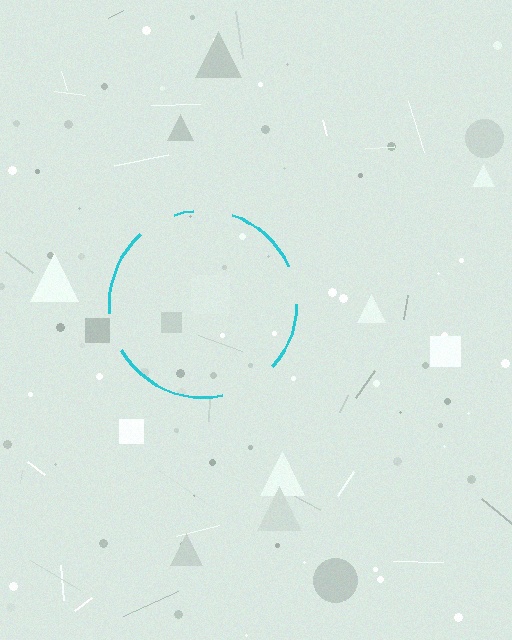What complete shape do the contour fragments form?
The contour fragments form a circle.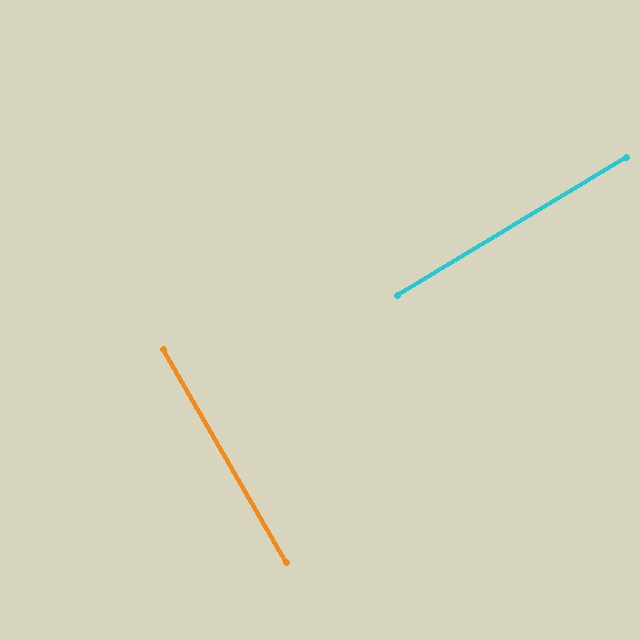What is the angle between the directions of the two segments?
Approximately 89 degrees.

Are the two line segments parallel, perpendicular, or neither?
Perpendicular — they meet at approximately 89°.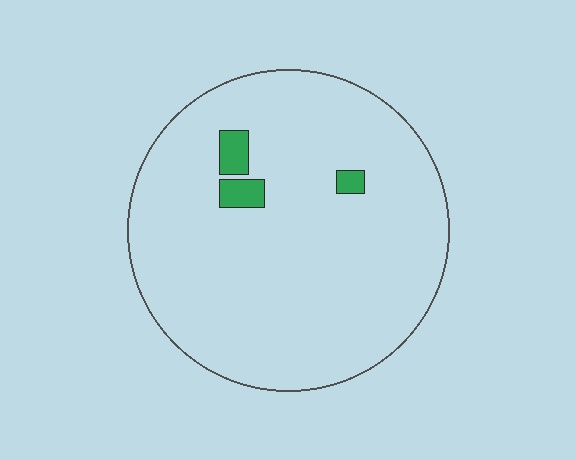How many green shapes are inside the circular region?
3.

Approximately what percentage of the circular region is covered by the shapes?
Approximately 5%.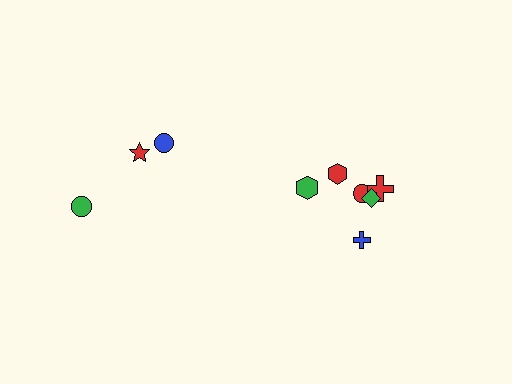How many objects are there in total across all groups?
There are 9 objects.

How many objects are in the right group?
There are 6 objects.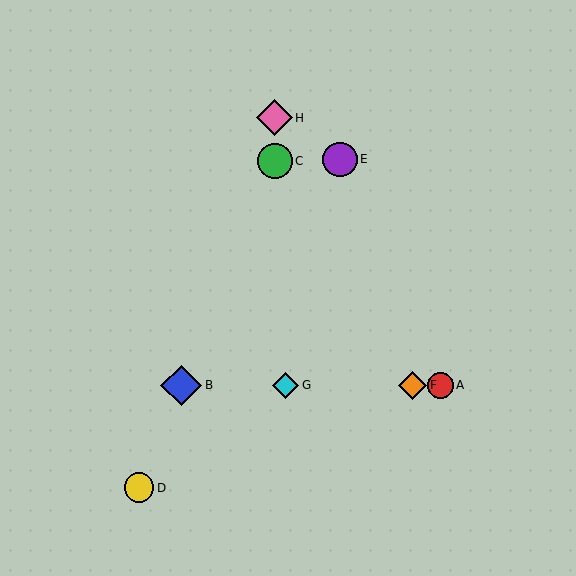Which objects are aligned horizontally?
Objects A, B, F, G are aligned horizontally.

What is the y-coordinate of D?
Object D is at y≈488.